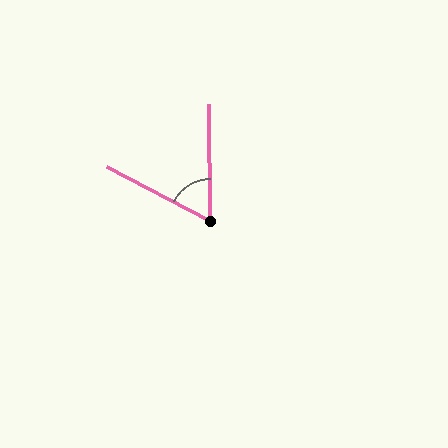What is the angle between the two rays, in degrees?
Approximately 62 degrees.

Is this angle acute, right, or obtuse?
It is acute.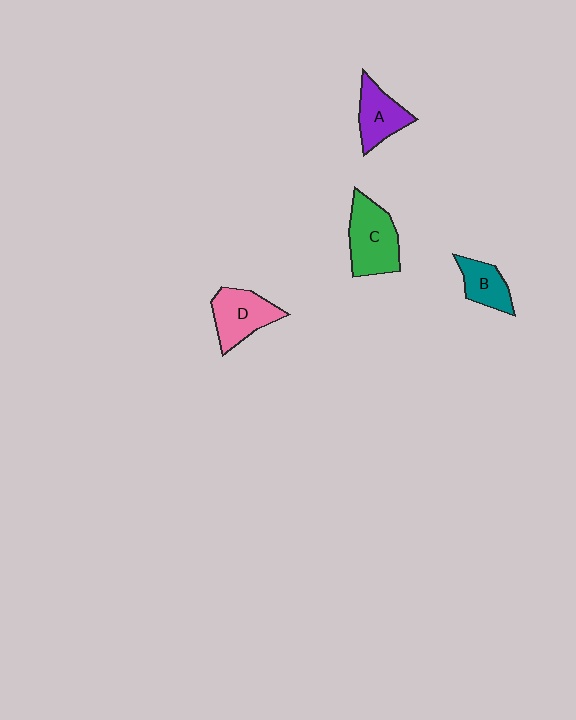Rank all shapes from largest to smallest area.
From largest to smallest: C (green), D (pink), A (purple), B (teal).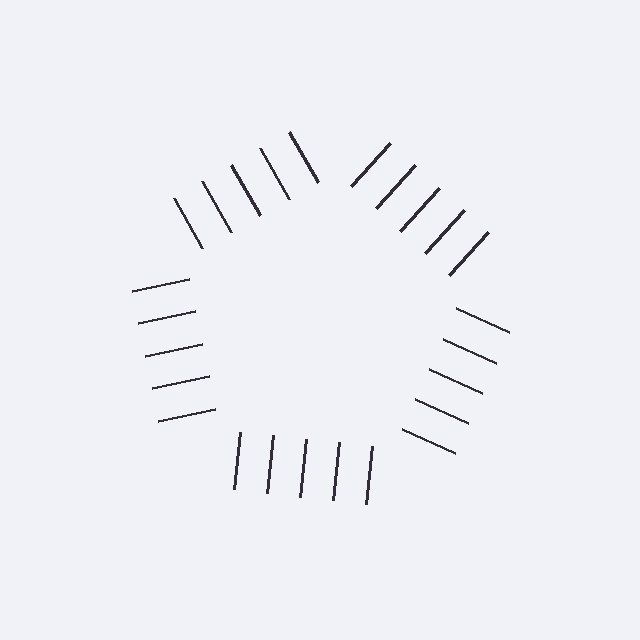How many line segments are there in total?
25 — 5 along each of the 5 edges.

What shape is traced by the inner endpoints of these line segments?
An illusory pentagon — the line segments terminate on its edges but no continuous stroke is drawn.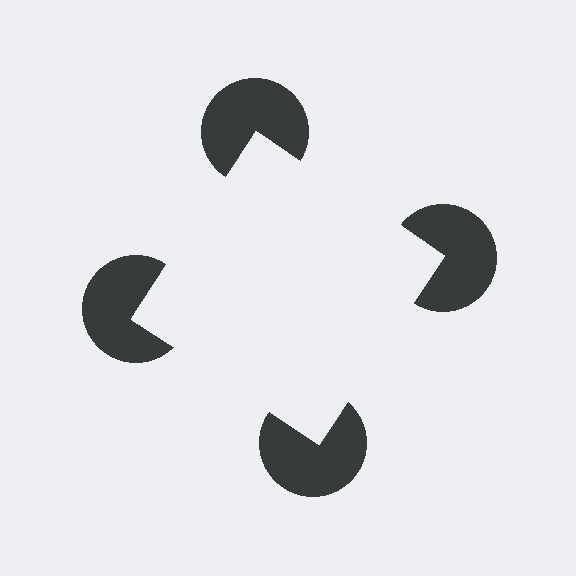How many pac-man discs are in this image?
There are 4 — one at each vertex of the illusory square.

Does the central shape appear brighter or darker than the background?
It typically appears slightly brighter than the background, even though no actual brightness change is drawn.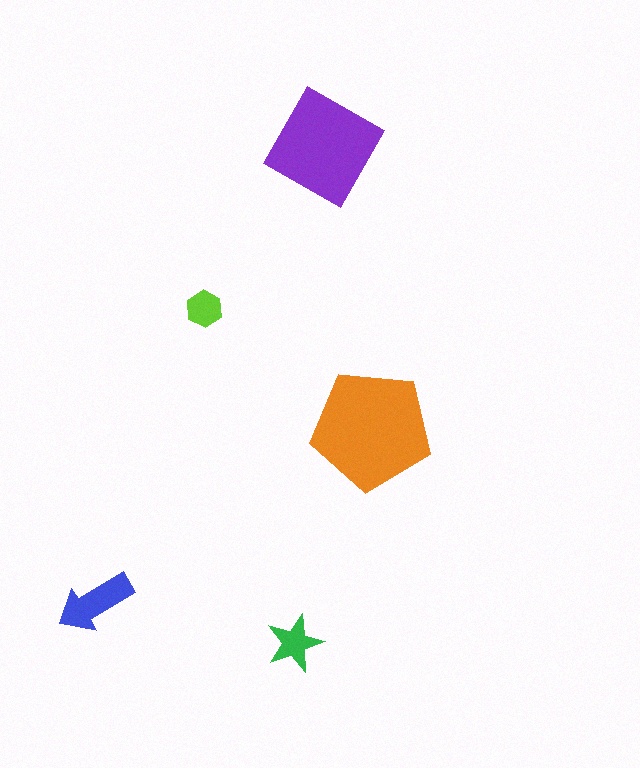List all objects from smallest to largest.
The lime hexagon, the green star, the blue arrow, the purple diamond, the orange pentagon.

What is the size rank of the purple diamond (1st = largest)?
2nd.